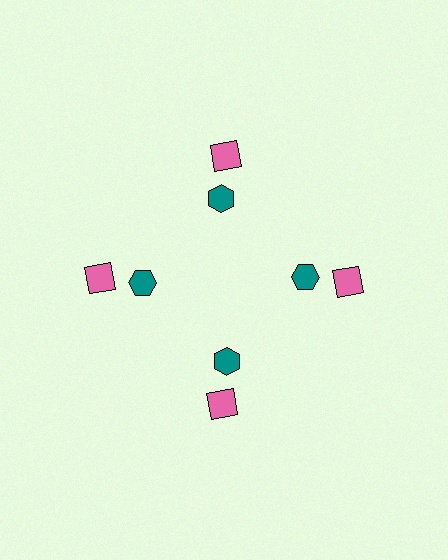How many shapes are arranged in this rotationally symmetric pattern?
There are 8 shapes, arranged in 4 groups of 2.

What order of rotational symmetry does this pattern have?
This pattern has 4-fold rotational symmetry.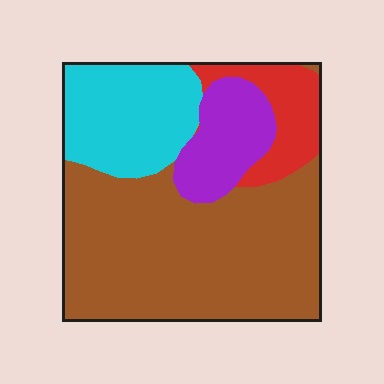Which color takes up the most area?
Brown, at roughly 55%.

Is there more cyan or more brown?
Brown.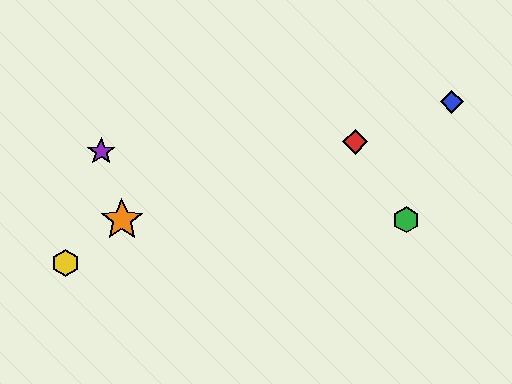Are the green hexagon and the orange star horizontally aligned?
Yes, both are at y≈220.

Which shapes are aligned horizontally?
The green hexagon, the orange star are aligned horizontally.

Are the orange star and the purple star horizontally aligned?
No, the orange star is at y≈220 and the purple star is at y≈151.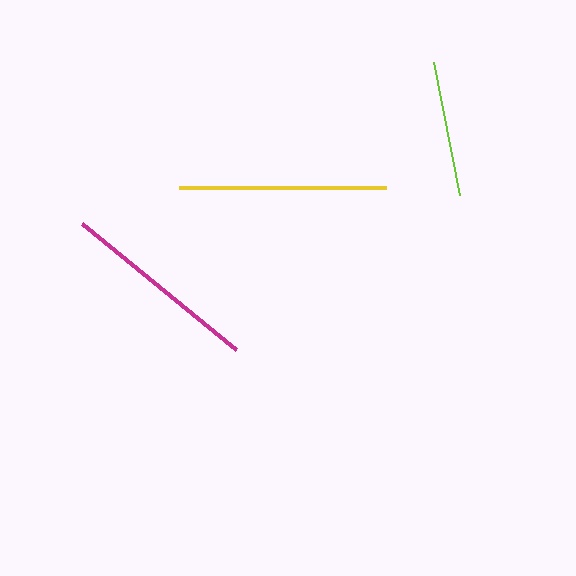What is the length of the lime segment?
The lime segment is approximately 136 pixels long.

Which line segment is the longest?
The yellow line is the longest at approximately 207 pixels.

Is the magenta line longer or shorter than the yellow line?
The yellow line is longer than the magenta line.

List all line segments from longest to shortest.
From longest to shortest: yellow, magenta, lime.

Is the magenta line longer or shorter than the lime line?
The magenta line is longer than the lime line.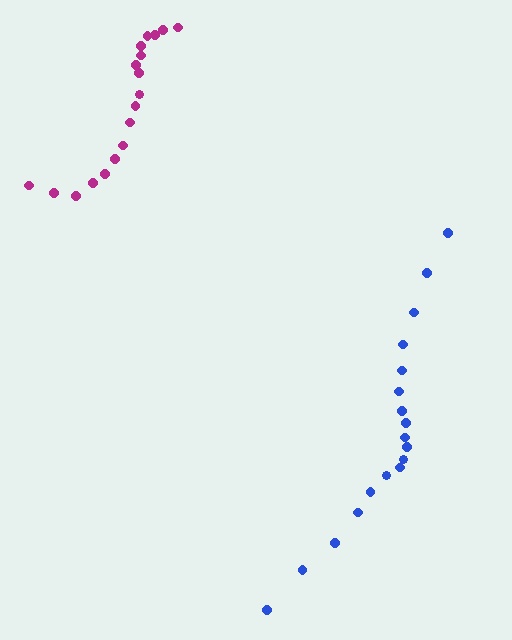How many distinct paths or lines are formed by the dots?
There are 2 distinct paths.